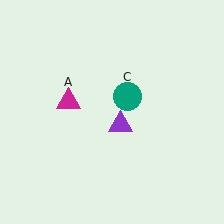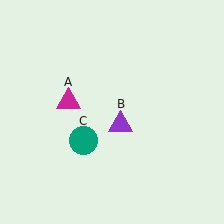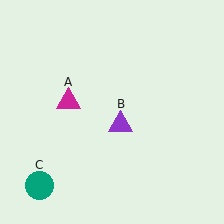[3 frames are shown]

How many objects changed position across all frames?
1 object changed position: teal circle (object C).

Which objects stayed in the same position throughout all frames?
Magenta triangle (object A) and purple triangle (object B) remained stationary.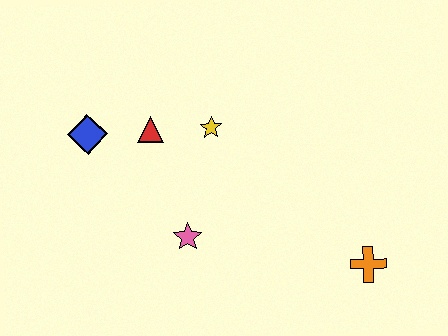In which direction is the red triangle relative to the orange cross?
The red triangle is to the left of the orange cross.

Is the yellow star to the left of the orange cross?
Yes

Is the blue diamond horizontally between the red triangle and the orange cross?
No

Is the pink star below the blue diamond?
Yes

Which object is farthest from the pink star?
The orange cross is farthest from the pink star.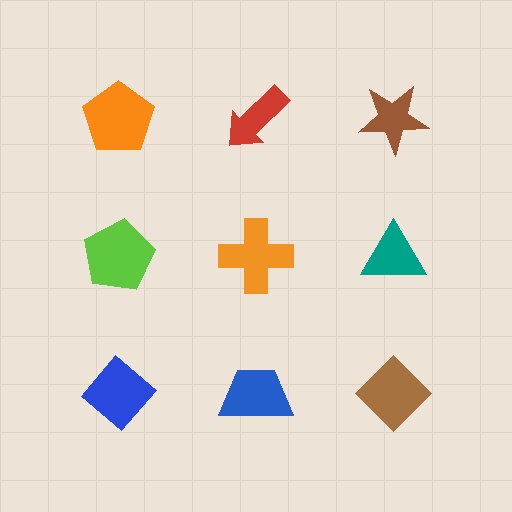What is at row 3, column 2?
A blue trapezoid.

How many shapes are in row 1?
3 shapes.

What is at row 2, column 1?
A lime pentagon.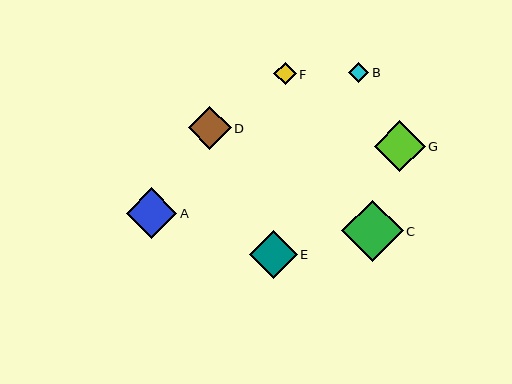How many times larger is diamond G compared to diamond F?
Diamond G is approximately 2.3 times the size of diamond F.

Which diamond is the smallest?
Diamond B is the smallest with a size of approximately 20 pixels.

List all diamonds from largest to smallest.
From largest to smallest: C, G, A, E, D, F, B.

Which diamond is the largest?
Diamond C is the largest with a size of approximately 62 pixels.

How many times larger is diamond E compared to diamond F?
Diamond E is approximately 2.1 times the size of diamond F.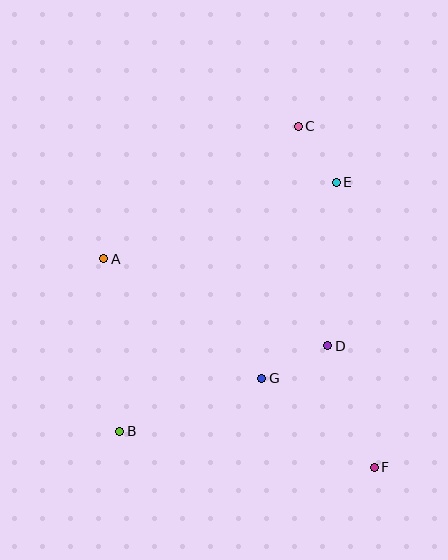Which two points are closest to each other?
Points C and E are closest to each other.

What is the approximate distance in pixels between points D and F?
The distance between D and F is approximately 130 pixels.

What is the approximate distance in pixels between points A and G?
The distance between A and G is approximately 198 pixels.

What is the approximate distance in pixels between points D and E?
The distance between D and E is approximately 164 pixels.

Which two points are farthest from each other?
Points B and C are farthest from each other.